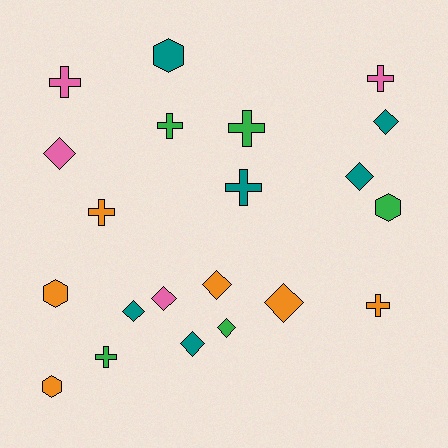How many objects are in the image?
There are 21 objects.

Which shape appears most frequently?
Diamond, with 9 objects.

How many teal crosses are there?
There is 1 teal cross.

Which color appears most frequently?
Teal, with 6 objects.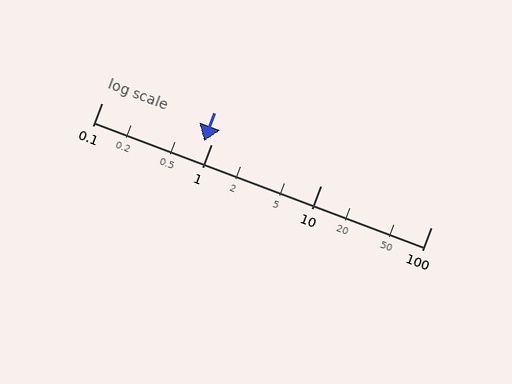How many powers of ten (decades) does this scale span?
The scale spans 3 decades, from 0.1 to 100.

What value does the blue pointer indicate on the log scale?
The pointer indicates approximately 0.85.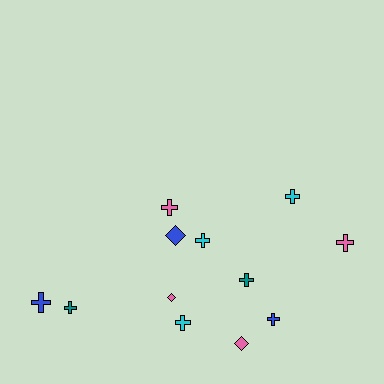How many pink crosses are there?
There are 2 pink crosses.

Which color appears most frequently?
Pink, with 4 objects.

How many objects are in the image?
There are 12 objects.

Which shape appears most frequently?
Cross, with 9 objects.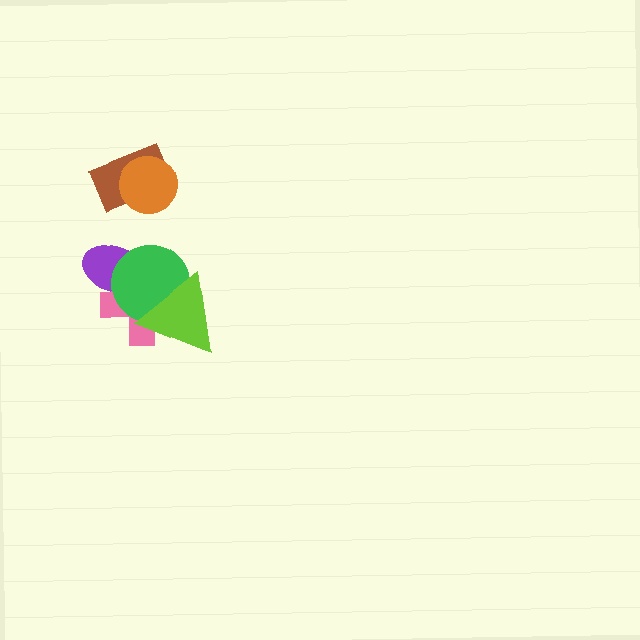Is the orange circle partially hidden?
No, no other shape covers it.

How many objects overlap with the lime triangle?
2 objects overlap with the lime triangle.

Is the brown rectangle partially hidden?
Yes, it is partially covered by another shape.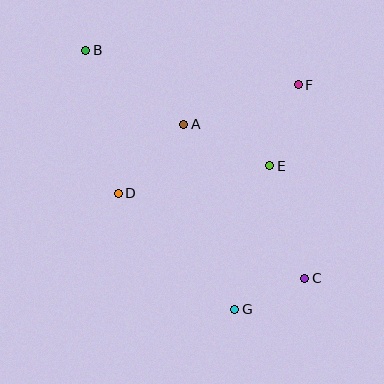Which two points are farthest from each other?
Points B and C are farthest from each other.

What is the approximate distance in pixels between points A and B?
The distance between A and B is approximately 123 pixels.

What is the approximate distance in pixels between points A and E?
The distance between A and E is approximately 96 pixels.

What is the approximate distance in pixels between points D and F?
The distance between D and F is approximately 210 pixels.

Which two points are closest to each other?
Points C and G are closest to each other.